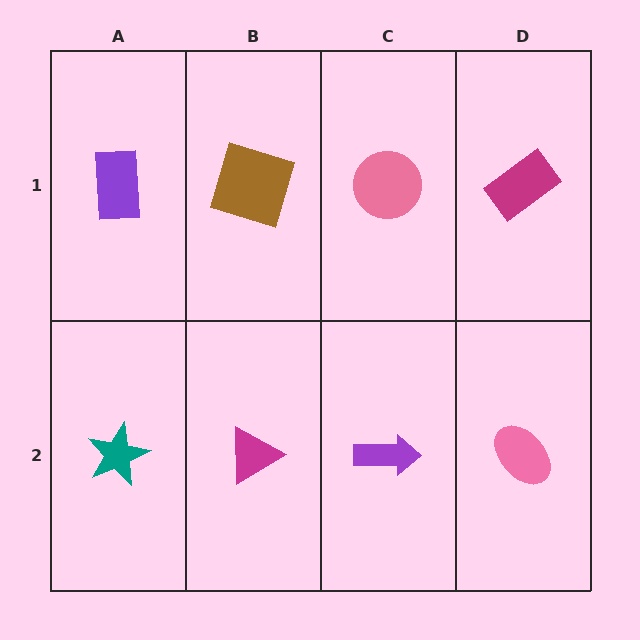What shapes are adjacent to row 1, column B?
A magenta triangle (row 2, column B), a purple rectangle (row 1, column A), a pink circle (row 1, column C).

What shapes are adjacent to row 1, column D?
A pink ellipse (row 2, column D), a pink circle (row 1, column C).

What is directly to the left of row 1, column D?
A pink circle.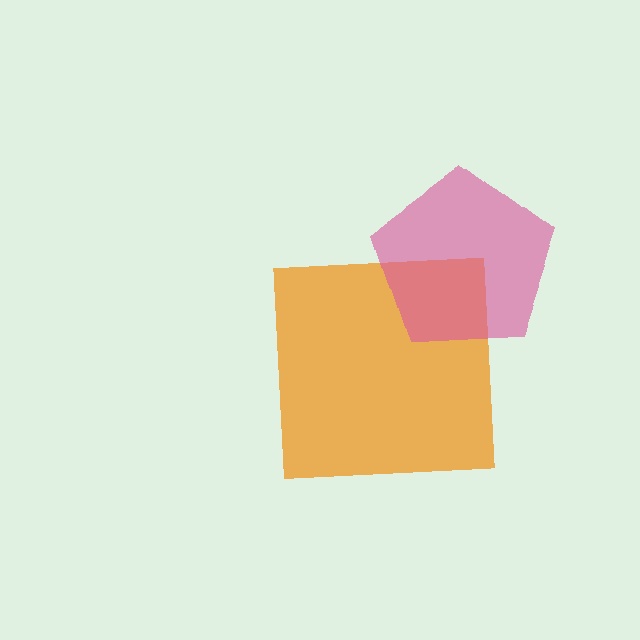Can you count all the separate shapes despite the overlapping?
Yes, there are 2 separate shapes.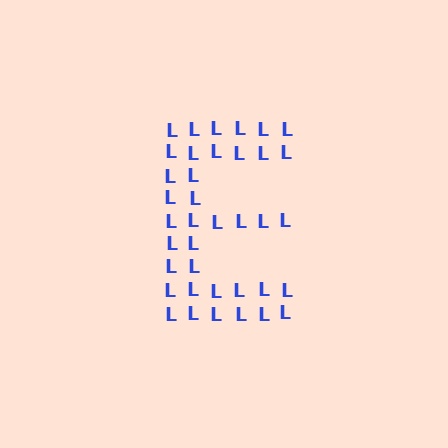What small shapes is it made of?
It is made of small letter L's.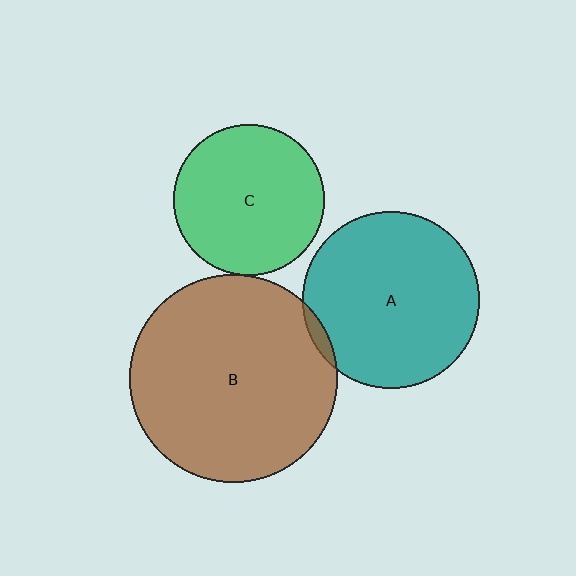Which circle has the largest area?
Circle B (brown).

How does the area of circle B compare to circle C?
Approximately 1.9 times.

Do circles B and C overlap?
Yes.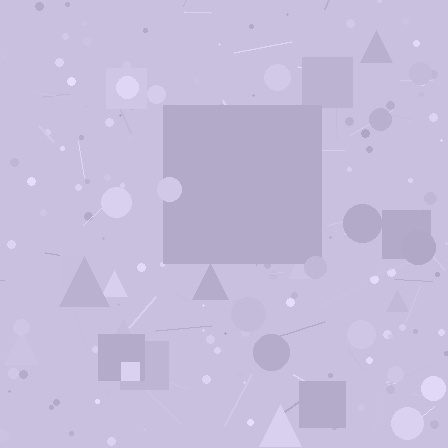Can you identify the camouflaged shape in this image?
The camouflaged shape is a square.